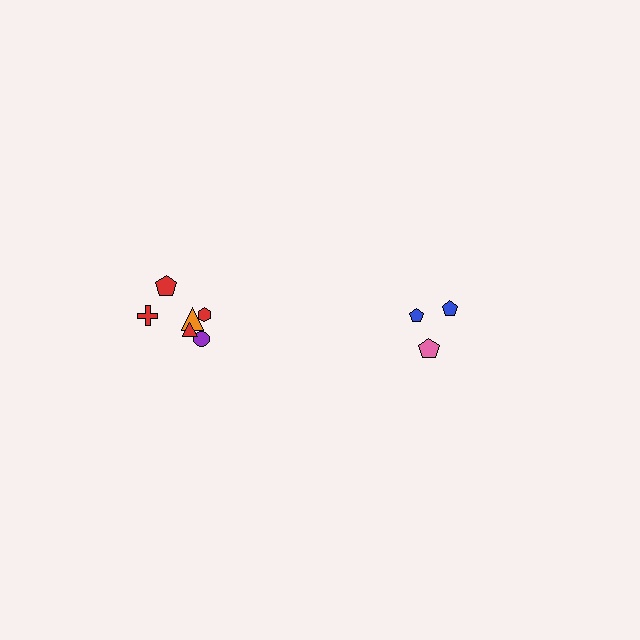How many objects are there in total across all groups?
There are 9 objects.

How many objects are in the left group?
There are 6 objects.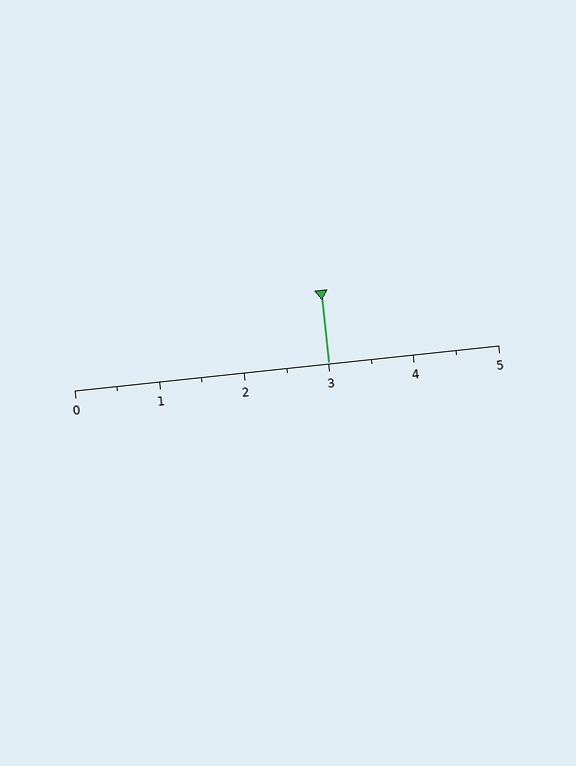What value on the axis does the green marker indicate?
The marker indicates approximately 3.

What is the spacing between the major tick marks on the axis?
The major ticks are spaced 1 apart.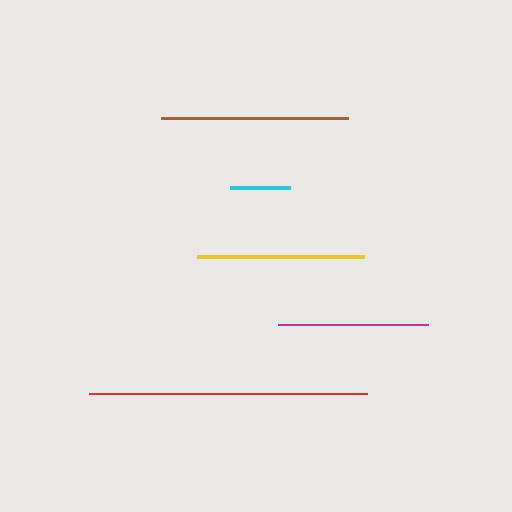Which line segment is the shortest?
The cyan line is the shortest at approximately 60 pixels.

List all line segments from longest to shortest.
From longest to shortest: red, brown, yellow, magenta, cyan.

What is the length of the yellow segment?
The yellow segment is approximately 167 pixels long.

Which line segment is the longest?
The red line is the longest at approximately 278 pixels.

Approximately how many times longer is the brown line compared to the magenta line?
The brown line is approximately 1.2 times the length of the magenta line.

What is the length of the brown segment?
The brown segment is approximately 187 pixels long.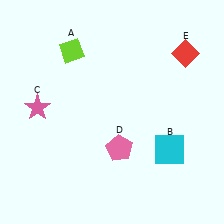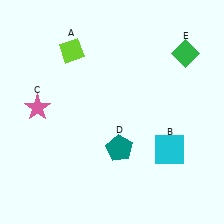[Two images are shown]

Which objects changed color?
D changed from pink to teal. E changed from red to green.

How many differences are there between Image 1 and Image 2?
There are 2 differences between the two images.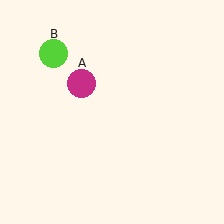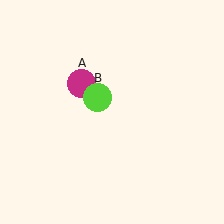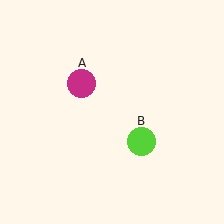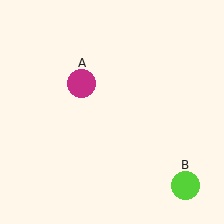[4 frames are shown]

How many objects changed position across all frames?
1 object changed position: lime circle (object B).